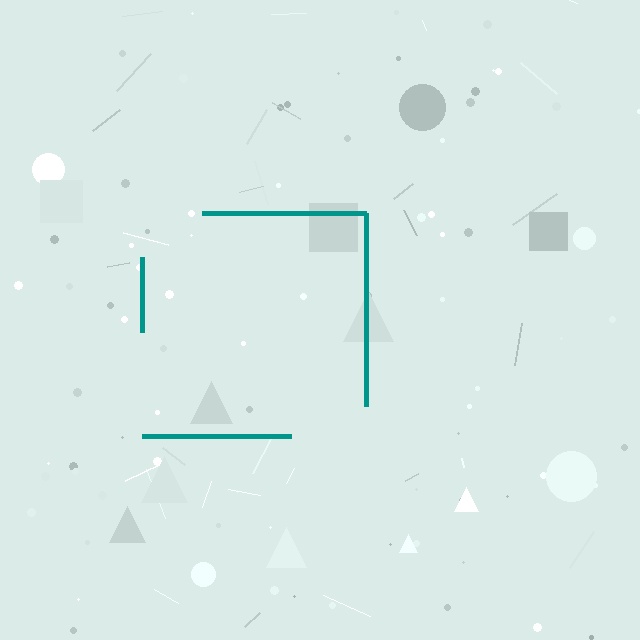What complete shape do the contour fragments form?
The contour fragments form a square.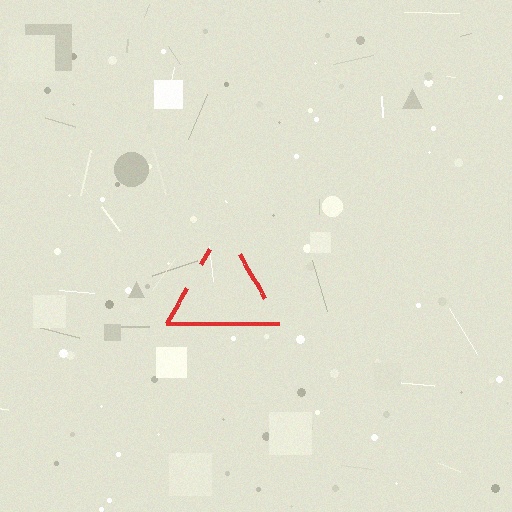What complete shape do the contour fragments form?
The contour fragments form a triangle.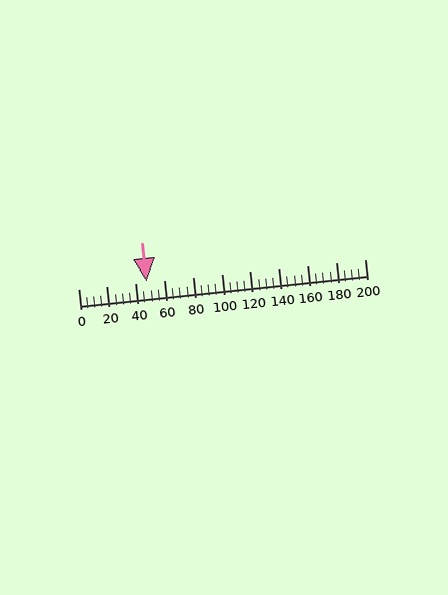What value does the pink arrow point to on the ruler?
The pink arrow points to approximately 47.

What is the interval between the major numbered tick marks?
The major tick marks are spaced 20 units apart.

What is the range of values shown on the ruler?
The ruler shows values from 0 to 200.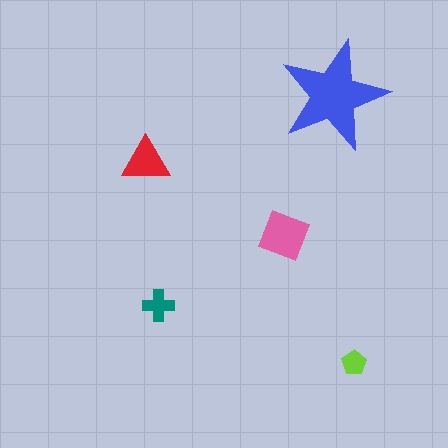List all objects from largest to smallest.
The blue star, the pink square, the red triangle, the teal cross, the lime pentagon.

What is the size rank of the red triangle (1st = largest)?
3rd.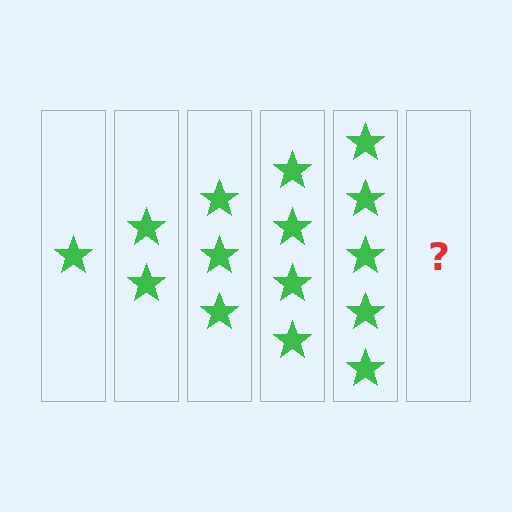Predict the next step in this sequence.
The next step is 6 stars.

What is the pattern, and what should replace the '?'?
The pattern is that each step adds one more star. The '?' should be 6 stars.